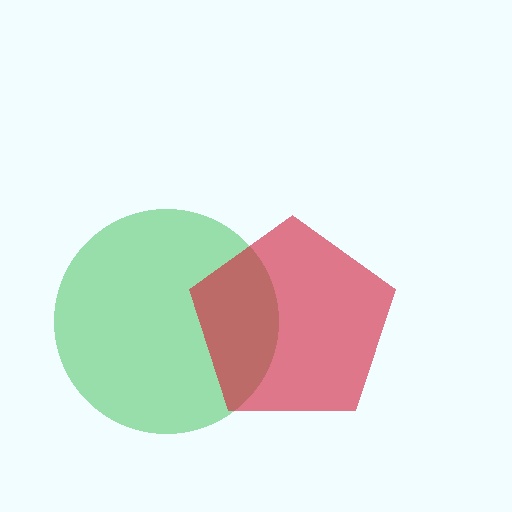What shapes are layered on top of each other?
The layered shapes are: a green circle, a red pentagon.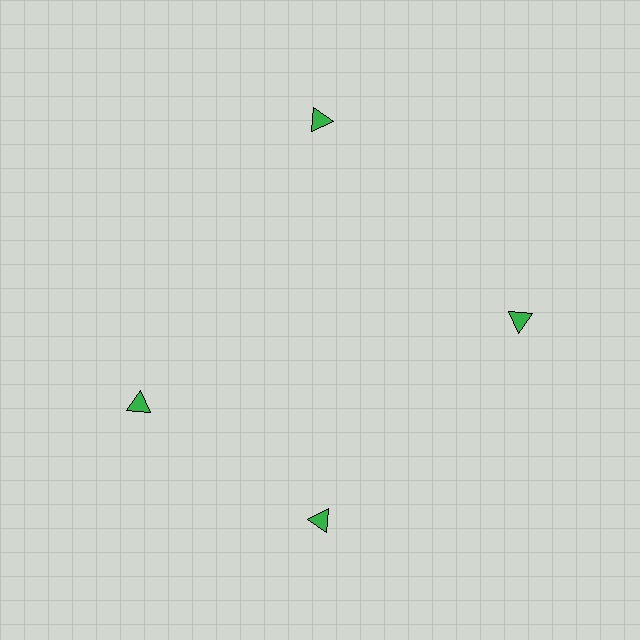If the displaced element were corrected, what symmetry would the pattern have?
It would have 4-fold rotational symmetry — the pattern would map onto itself every 90 degrees.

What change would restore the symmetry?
The symmetry would be restored by rotating it back into even spacing with its neighbors so that all 4 triangles sit at equal angles and equal distance from the center.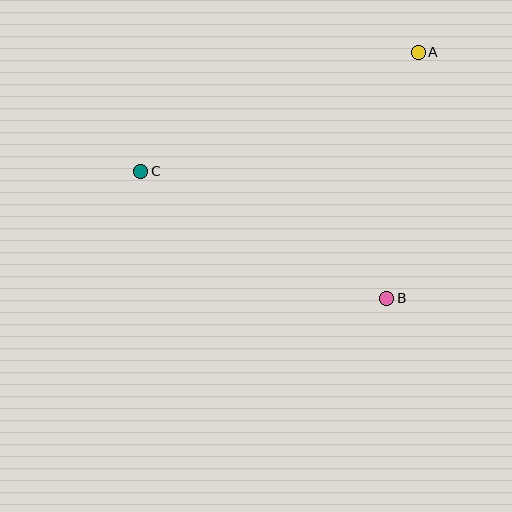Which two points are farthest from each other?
Points A and C are farthest from each other.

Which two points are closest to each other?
Points A and B are closest to each other.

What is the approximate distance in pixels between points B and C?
The distance between B and C is approximately 277 pixels.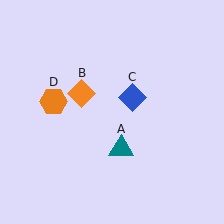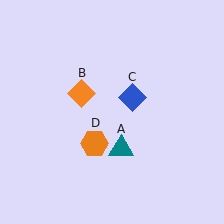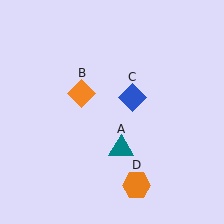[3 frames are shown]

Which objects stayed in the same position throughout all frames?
Teal triangle (object A) and orange diamond (object B) and blue diamond (object C) remained stationary.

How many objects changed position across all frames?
1 object changed position: orange hexagon (object D).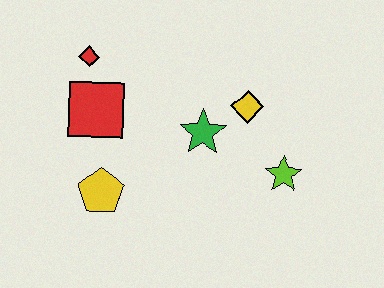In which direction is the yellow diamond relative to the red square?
The yellow diamond is to the right of the red square.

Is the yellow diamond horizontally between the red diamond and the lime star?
Yes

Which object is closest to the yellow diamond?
The green star is closest to the yellow diamond.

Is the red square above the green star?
Yes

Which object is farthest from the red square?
The lime star is farthest from the red square.